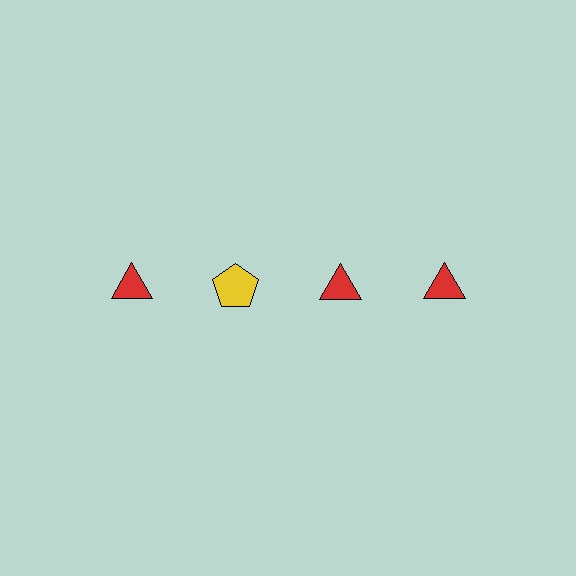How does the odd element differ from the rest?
It differs in both color (yellow instead of red) and shape (pentagon instead of triangle).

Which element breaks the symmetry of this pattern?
The yellow pentagon in the top row, second from left column breaks the symmetry. All other shapes are red triangles.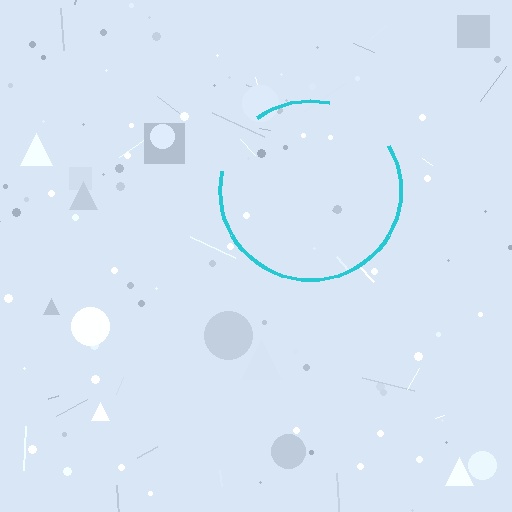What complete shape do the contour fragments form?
The contour fragments form a circle.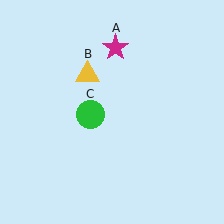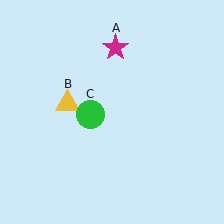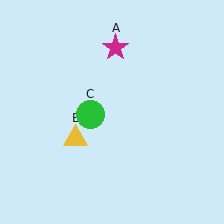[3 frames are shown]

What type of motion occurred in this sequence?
The yellow triangle (object B) rotated counterclockwise around the center of the scene.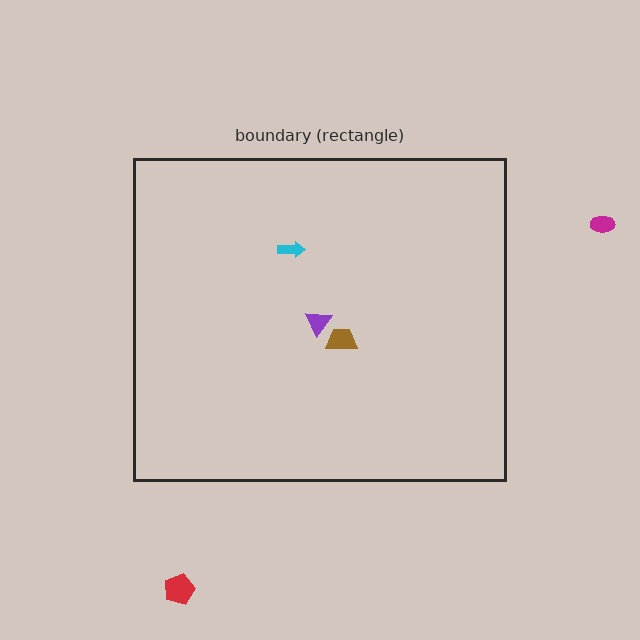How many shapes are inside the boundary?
3 inside, 2 outside.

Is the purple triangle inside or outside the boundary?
Inside.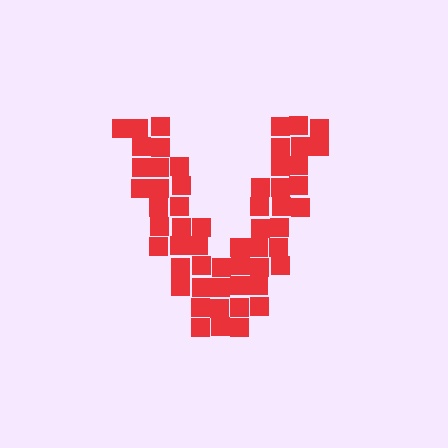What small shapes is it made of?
It is made of small squares.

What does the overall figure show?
The overall figure shows the letter V.